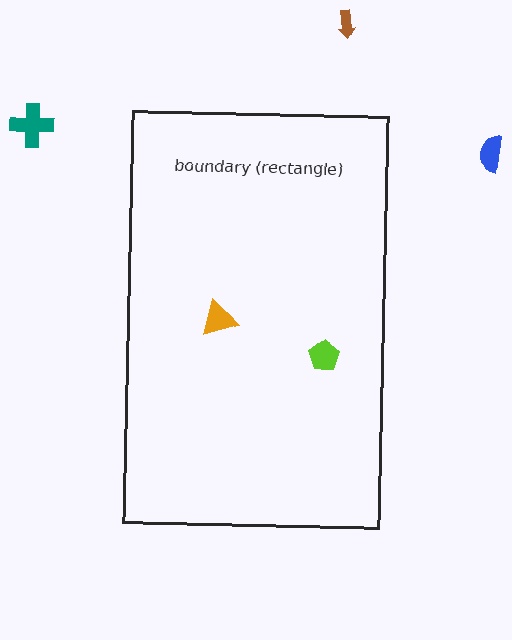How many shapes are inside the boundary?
2 inside, 3 outside.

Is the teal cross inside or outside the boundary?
Outside.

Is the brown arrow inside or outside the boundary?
Outside.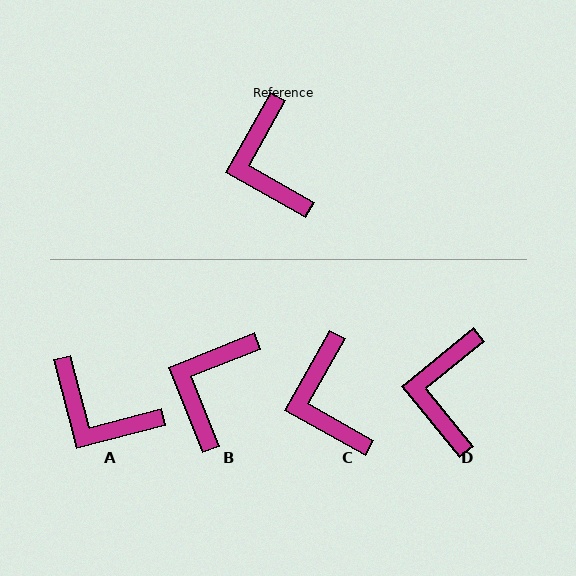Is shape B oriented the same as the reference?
No, it is off by about 39 degrees.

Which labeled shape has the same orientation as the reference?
C.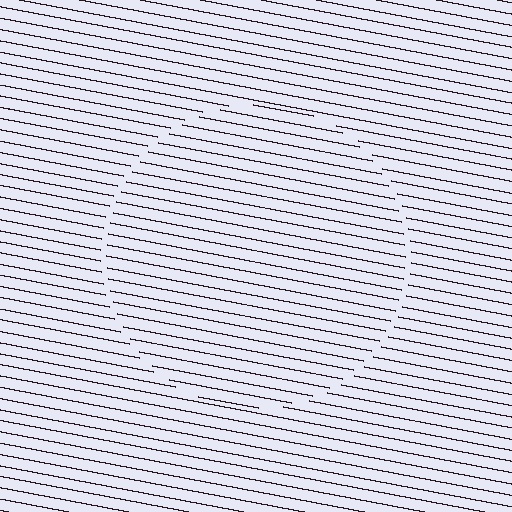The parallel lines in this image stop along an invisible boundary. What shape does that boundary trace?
An illusory circle. The interior of the shape contains the same grating, shifted by half a period — the contour is defined by the phase discontinuity where line-ends from the inner and outer gratings abut.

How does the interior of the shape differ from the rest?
The interior of the shape contains the same grating, shifted by half a period — the contour is defined by the phase discontinuity where line-ends from the inner and outer gratings abut.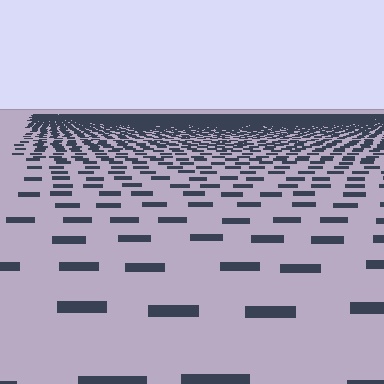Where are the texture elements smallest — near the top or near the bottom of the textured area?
Near the top.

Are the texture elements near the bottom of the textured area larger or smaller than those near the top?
Larger. Near the bottom, elements are closer to the viewer and appear at a bigger on-screen size.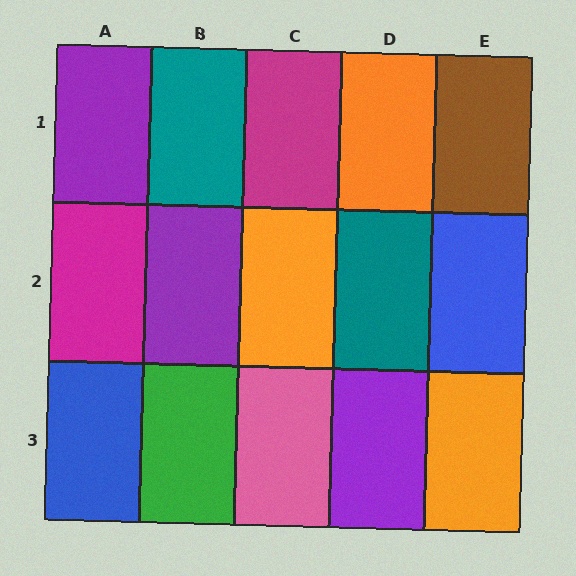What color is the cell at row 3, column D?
Purple.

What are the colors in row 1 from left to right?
Purple, teal, magenta, orange, brown.